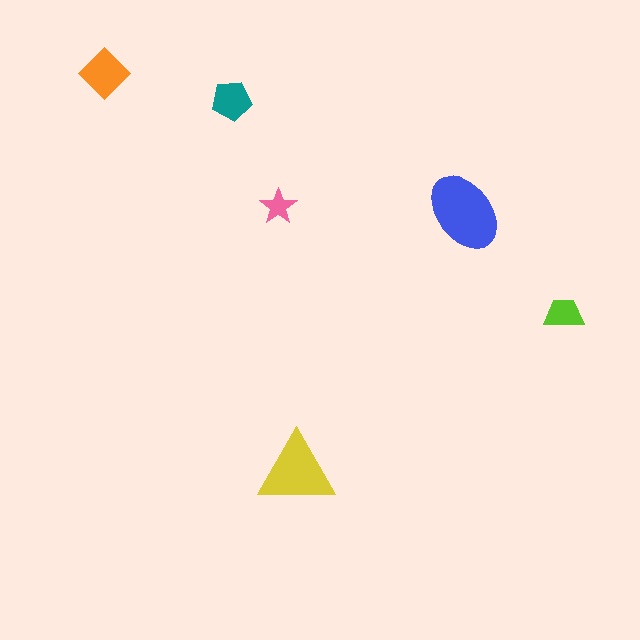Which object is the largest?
The blue ellipse.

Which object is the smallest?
The pink star.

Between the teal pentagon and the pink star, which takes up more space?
The teal pentagon.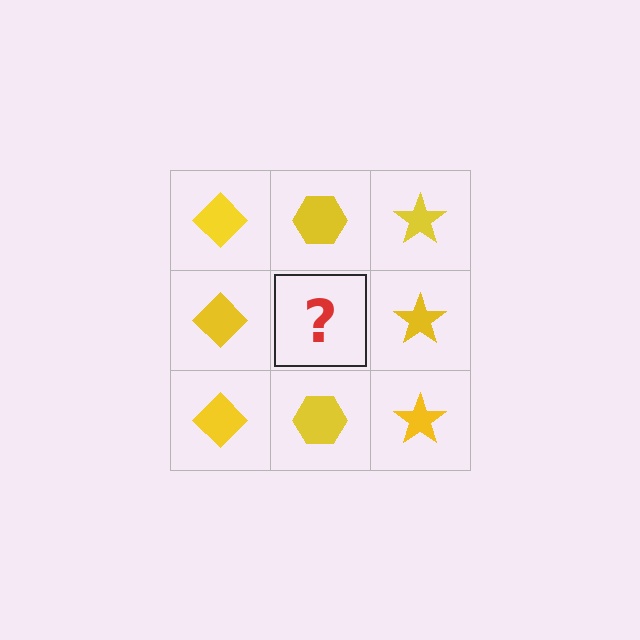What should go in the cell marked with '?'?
The missing cell should contain a yellow hexagon.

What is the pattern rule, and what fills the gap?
The rule is that each column has a consistent shape. The gap should be filled with a yellow hexagon.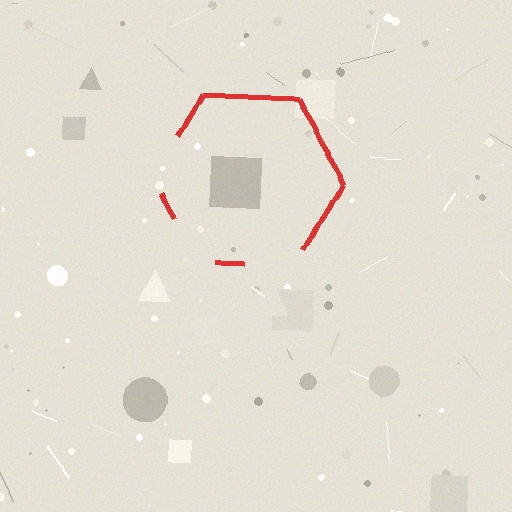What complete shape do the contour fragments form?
The contour fragments form a hexagon.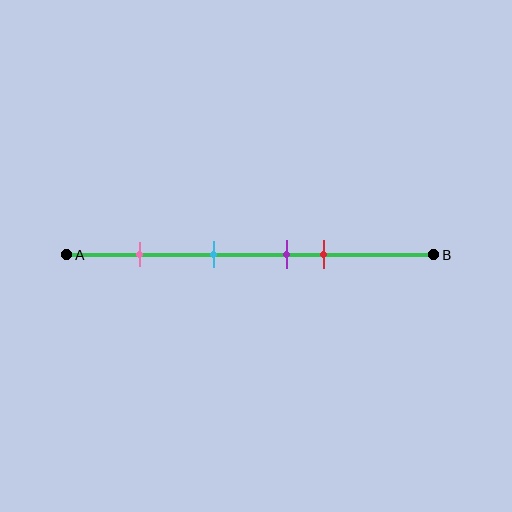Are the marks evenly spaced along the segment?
No, the marks are not evenly spaced.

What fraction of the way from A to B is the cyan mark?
The cyan mark is approximately 40% (0.4) of the way from A to B.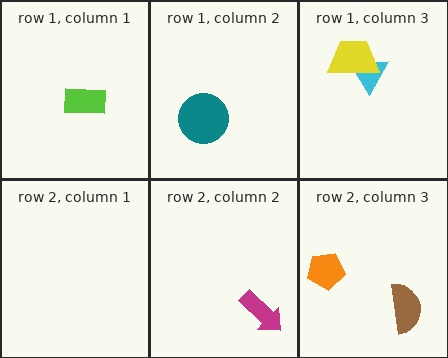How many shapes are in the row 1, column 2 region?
1.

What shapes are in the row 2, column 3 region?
The brown semicircle, the orange pentagon.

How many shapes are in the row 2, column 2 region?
1.